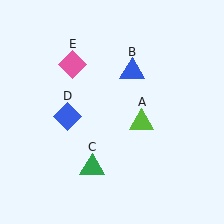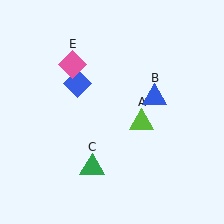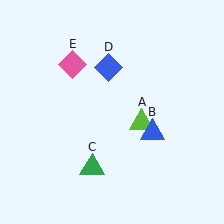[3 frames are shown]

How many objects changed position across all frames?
2 objects changed position: blue triangle (object B), blue diamond (object D).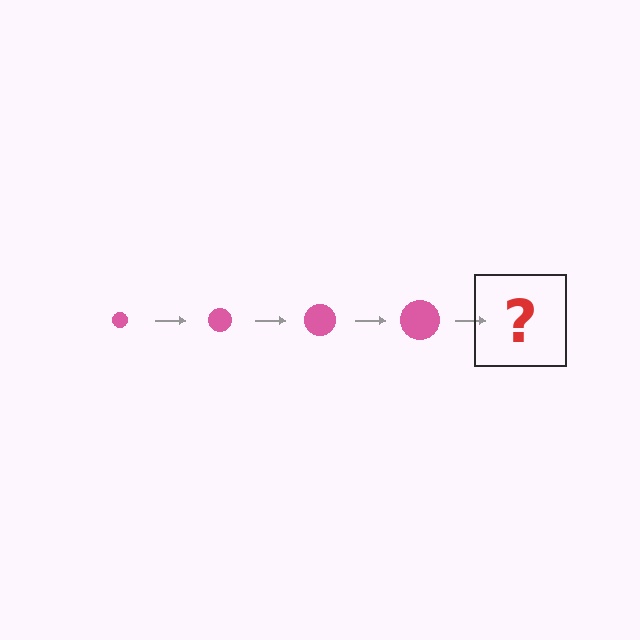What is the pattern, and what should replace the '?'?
The pattern is that the circle gets progressively larger each step. The '?' should be a pink circle, larger than the previous one.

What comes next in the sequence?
The next element should be a pink circle, larger than the previous one.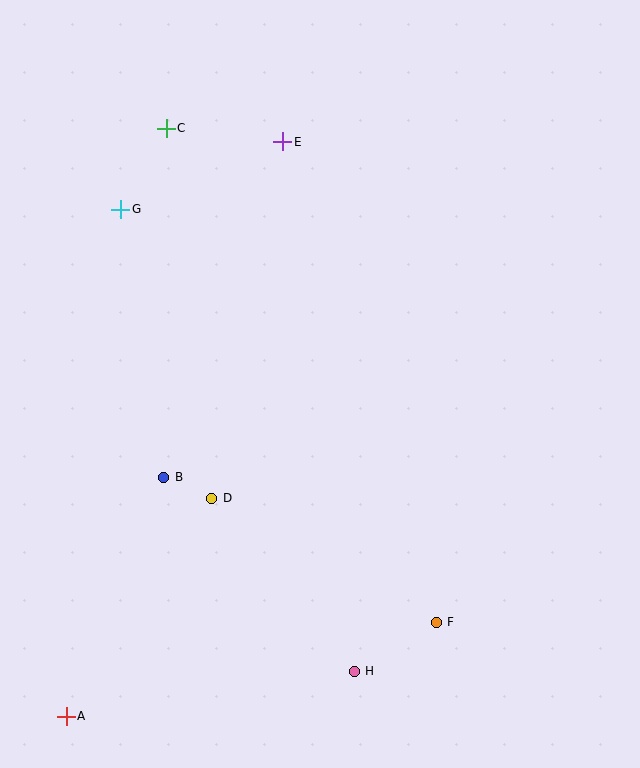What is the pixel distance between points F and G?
The distance between F and G is 520 pixels.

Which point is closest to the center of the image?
Point D at (212, 498) is closest to the center.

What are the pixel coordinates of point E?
Point E is at (283, 142).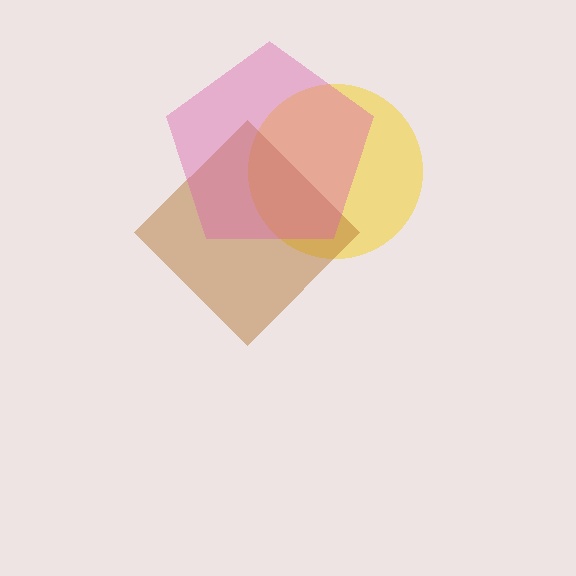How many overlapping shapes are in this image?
There are 3 overlapping shapes in the image.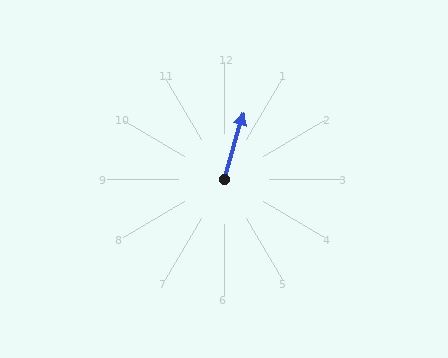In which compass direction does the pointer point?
North.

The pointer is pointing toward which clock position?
Roughly 1 o'clock.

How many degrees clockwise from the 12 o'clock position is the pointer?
Approximately 16 degrees.